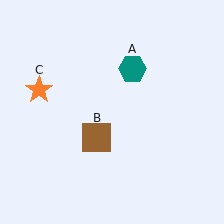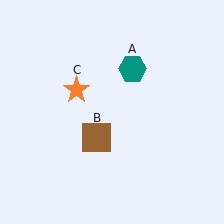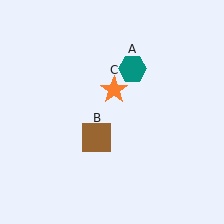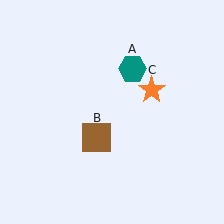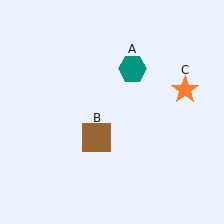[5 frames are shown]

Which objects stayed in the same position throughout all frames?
Teal hexagon (object A) and brown square (object B) remained stationary.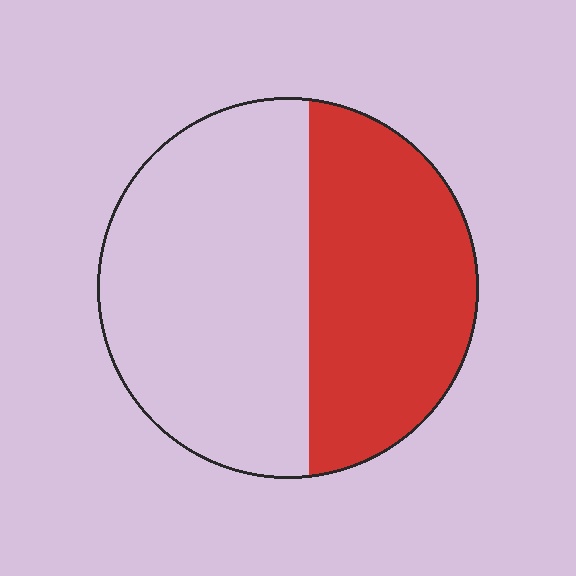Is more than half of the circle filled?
No.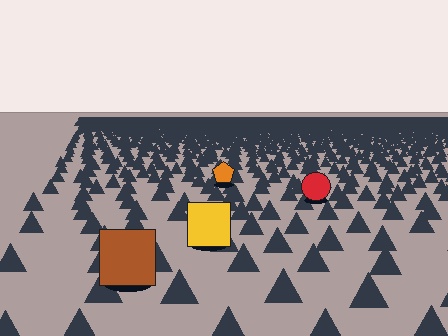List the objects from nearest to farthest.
From nearest to farthest: the brown square, the yellow square, the red circle, the orange pentagon.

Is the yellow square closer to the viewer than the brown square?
No. The brown square is closer — you can tell from the texture gradient: the ground texture is coarser near it.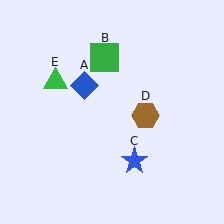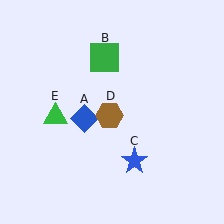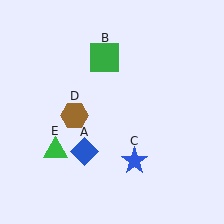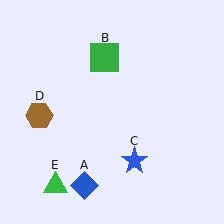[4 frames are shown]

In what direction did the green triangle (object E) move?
The green triangle (object E) moved down.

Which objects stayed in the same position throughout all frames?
Green square (object B) and blue star (object C) remained stationary.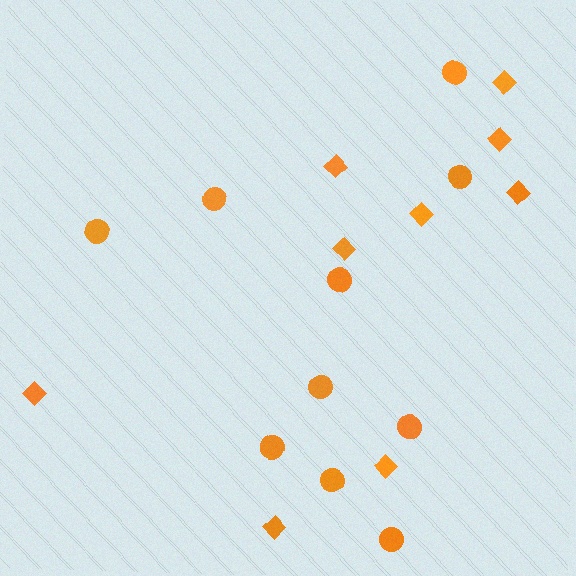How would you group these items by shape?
There are 2 groups: one group of diamonds (9) and one group of circles (10).